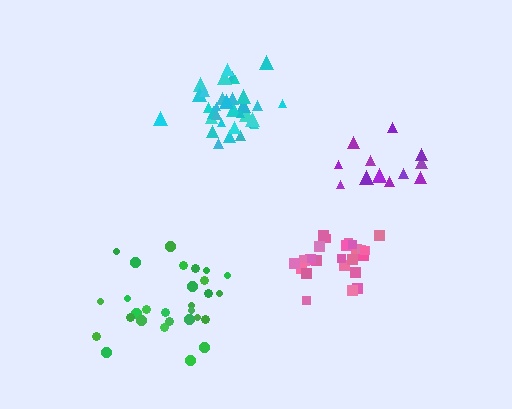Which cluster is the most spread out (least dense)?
Green.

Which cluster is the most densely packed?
Cyan.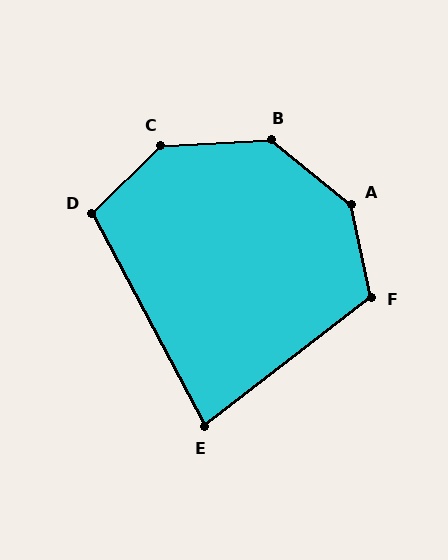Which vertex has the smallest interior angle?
E, at approximately 80 degrees.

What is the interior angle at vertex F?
Approximately 116 degrees (obtuse).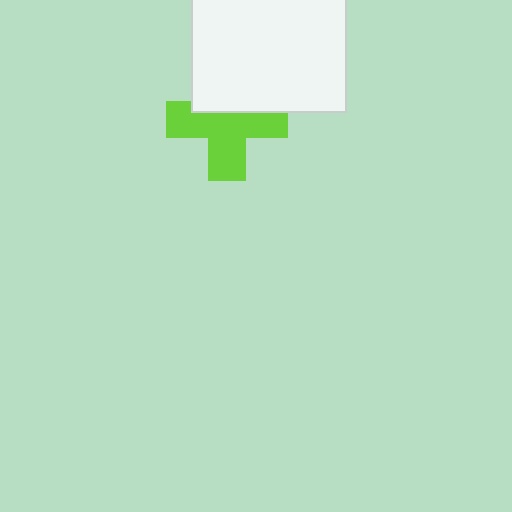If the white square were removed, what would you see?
You would see the complete lime cross.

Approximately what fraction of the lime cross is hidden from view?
Roughly 37% of the lime cross is hidden behind the white square.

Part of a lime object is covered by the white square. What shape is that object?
It is a cross.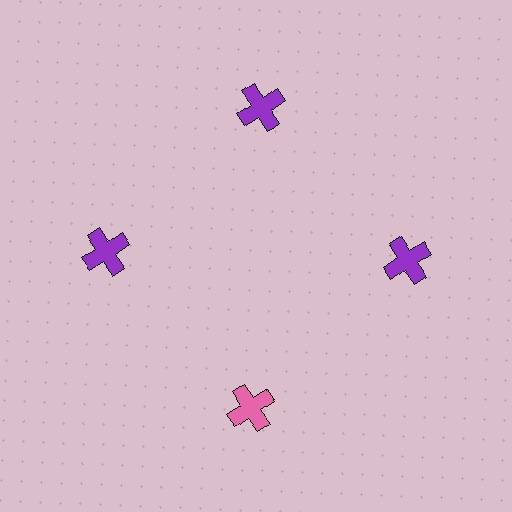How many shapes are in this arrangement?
There are 4 shapes arranged in a ring pattern.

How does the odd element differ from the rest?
It has a different color: pink instead of purple.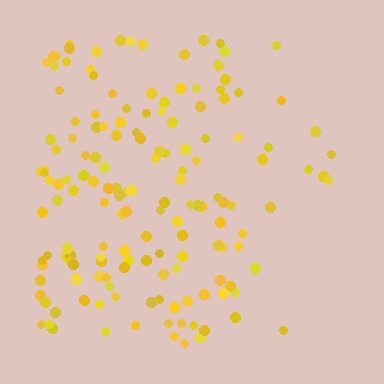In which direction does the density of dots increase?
From right to left, with the left side densest.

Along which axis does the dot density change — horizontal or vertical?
Horizontal.